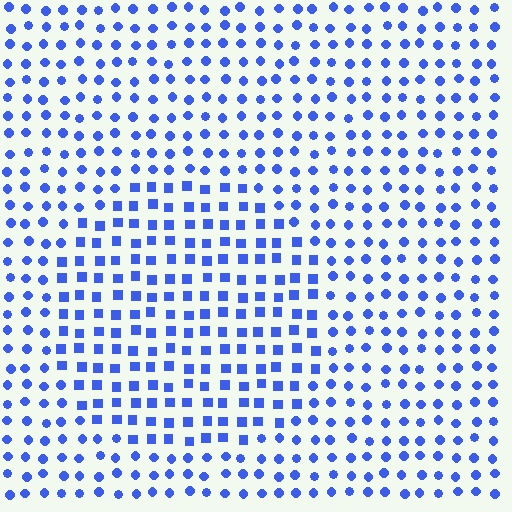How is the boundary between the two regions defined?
The boundary is defined by a change in element shape: squares inside vs. circles outside. All elements share the same color and spacing.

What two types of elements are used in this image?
The image uses squares inside the circle region and circles outside it.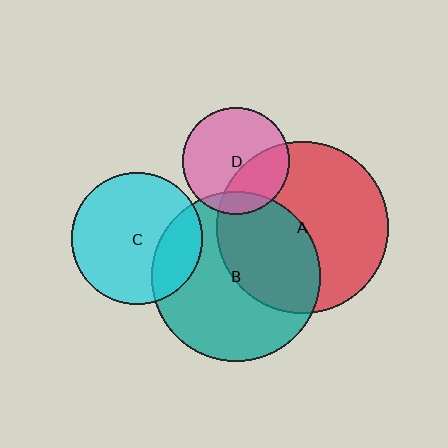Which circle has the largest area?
Circle A (red).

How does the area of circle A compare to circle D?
Approximately 2.6 times.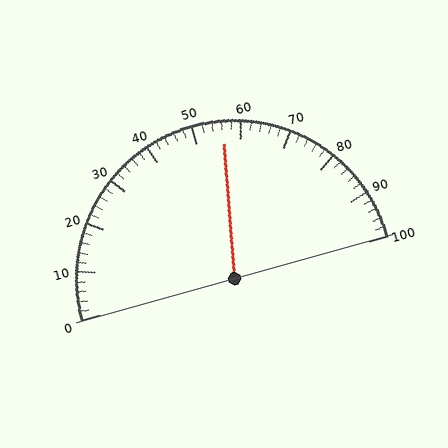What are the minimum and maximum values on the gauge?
The gauge ranges from 0 to 100.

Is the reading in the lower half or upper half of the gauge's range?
The reading is in the upper half of the range (0 to 100).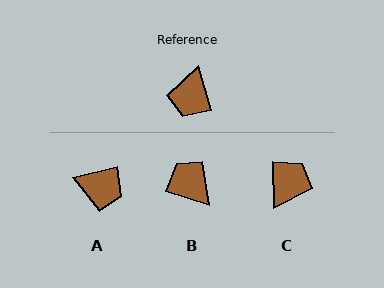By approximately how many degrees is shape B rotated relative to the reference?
Approximately 124 degrees clockwise.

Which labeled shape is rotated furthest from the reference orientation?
C, about 165 degrees away.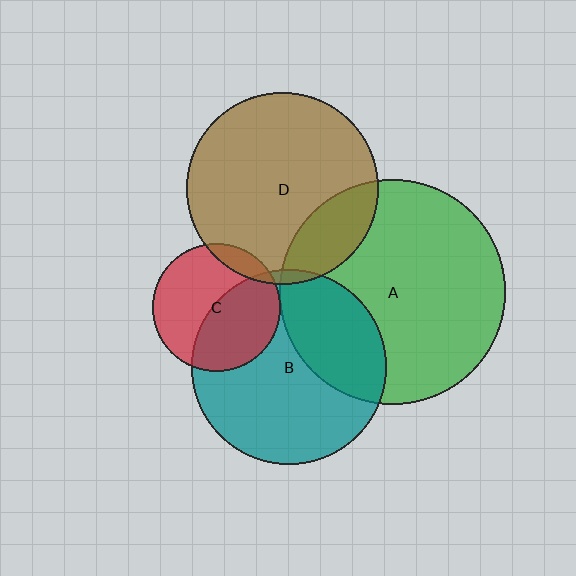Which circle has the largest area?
Circle A (green).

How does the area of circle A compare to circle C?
Approximately 3.1 times.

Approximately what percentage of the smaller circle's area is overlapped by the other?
Approximately 10%.